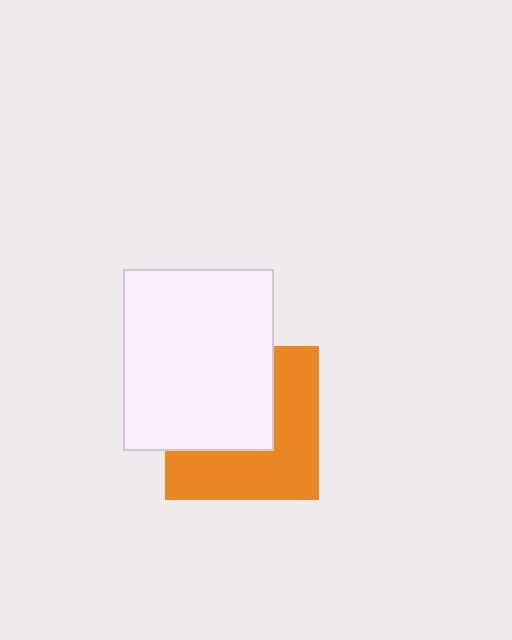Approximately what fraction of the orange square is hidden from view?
Roughly 48% of the orange square is hidden behind the white rectangle.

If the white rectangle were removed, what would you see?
You would see the complete orange square.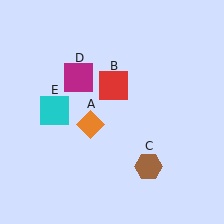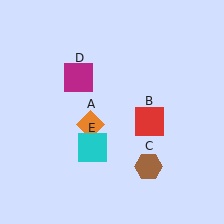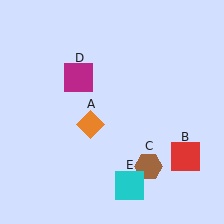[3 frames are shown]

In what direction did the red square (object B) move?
The red square (object B) moved down and to the right.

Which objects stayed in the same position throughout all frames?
Orange diamond (object A) and brown hexagon (object C) and magenta square (object D) remained stationary.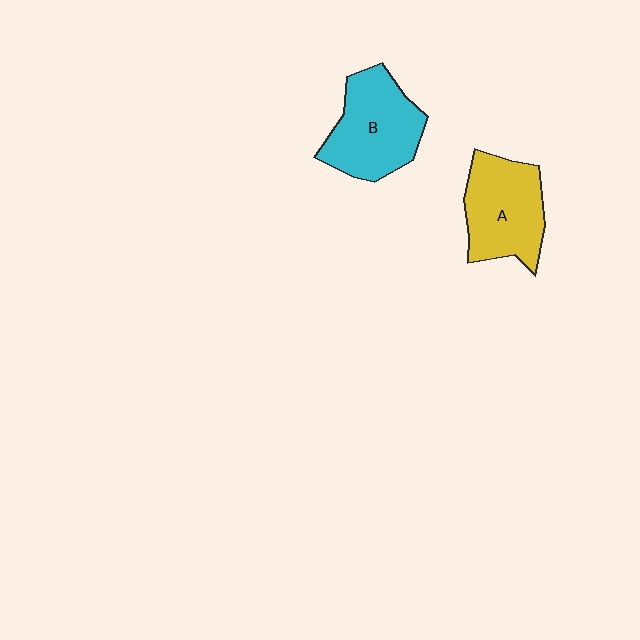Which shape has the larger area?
Shape B (cyan).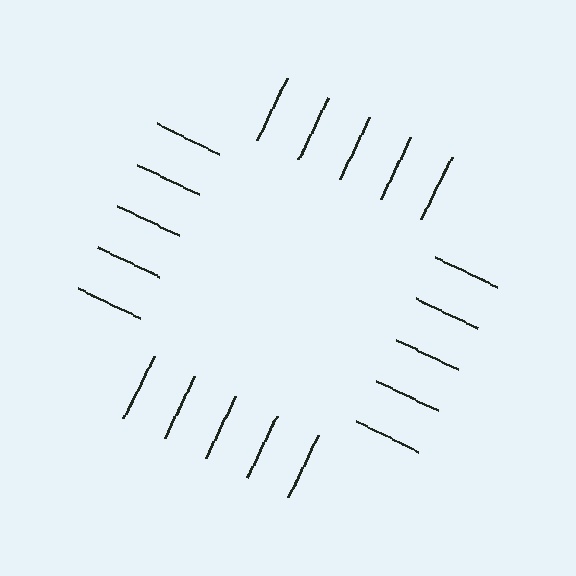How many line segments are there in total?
20 — 5 along each of the 4 edges.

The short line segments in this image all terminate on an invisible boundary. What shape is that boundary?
An illusory square — the line segments terminate on its edges but no continuous stroke is drawn.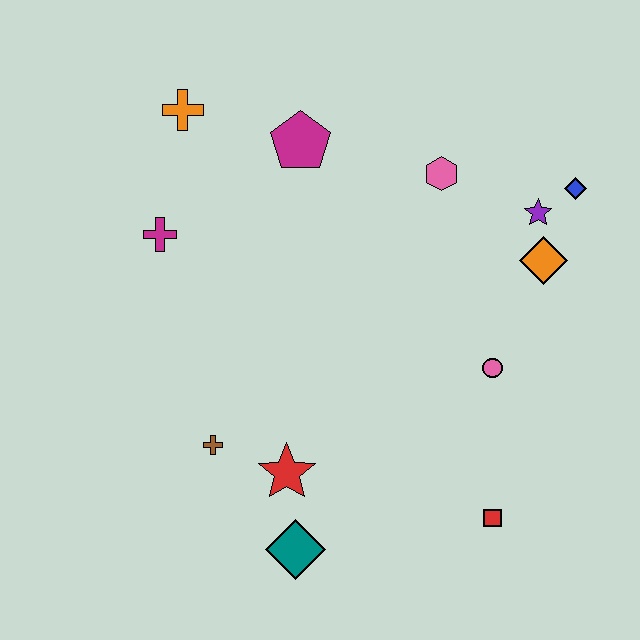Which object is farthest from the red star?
The blue diamond is farthest from the red star.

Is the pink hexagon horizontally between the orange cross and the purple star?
Yes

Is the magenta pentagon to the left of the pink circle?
Yes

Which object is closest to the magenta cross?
The orange cross is closest to the magenta cross.